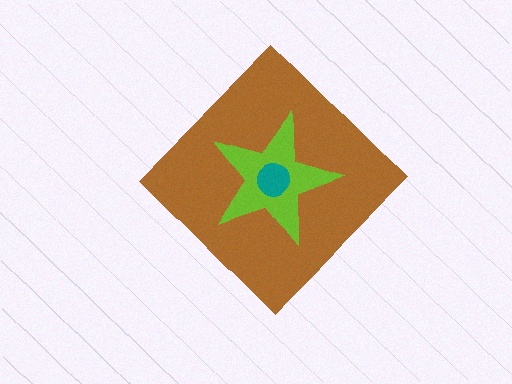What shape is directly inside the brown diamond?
The lime star.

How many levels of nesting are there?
3.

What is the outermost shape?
The brown diamond.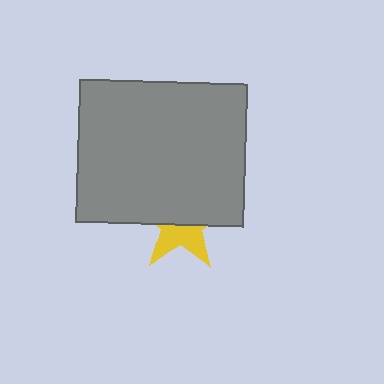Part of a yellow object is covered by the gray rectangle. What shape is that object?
It is a star.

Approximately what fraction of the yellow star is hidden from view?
Roughly 57% of the yellow star is hidden behind the gray rectangle.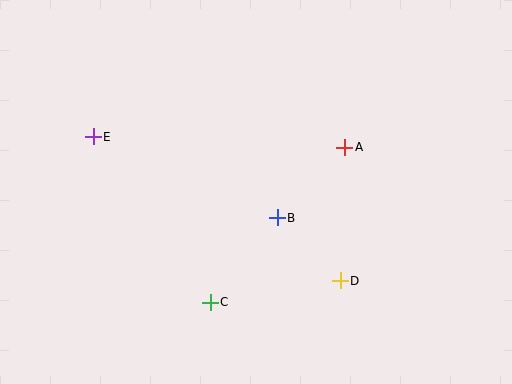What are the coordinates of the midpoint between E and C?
The midpoint between E and C is at (152, 220).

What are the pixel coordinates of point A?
Point A is at (345, 147).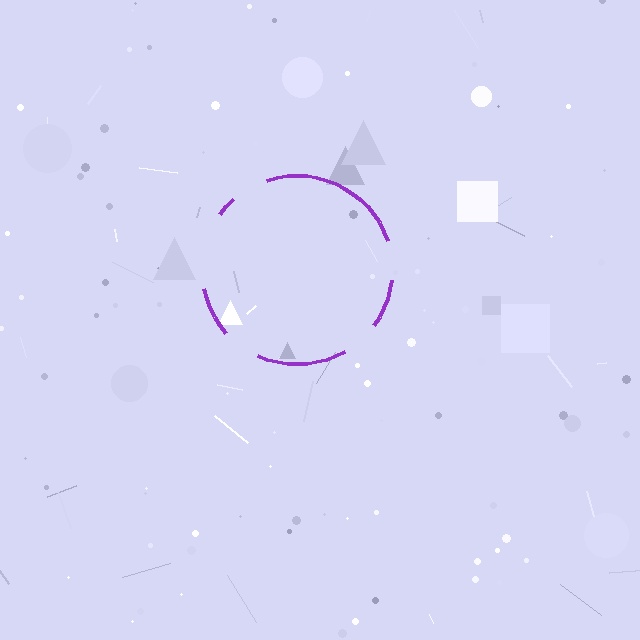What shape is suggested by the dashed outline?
The dashed outline suggests a circle.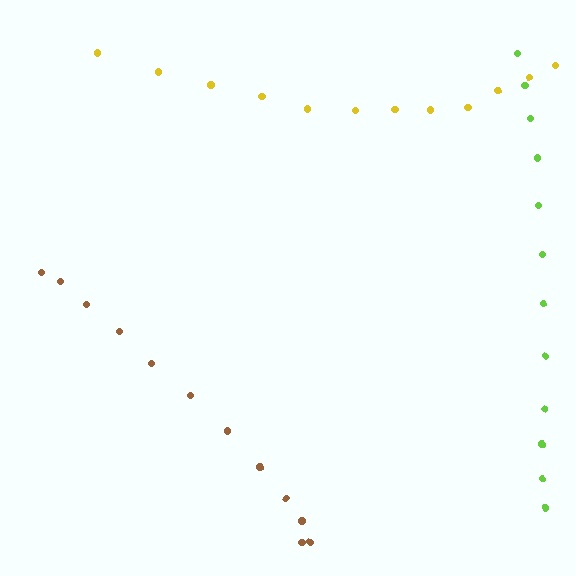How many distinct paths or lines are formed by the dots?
There are 3 distinct paths.